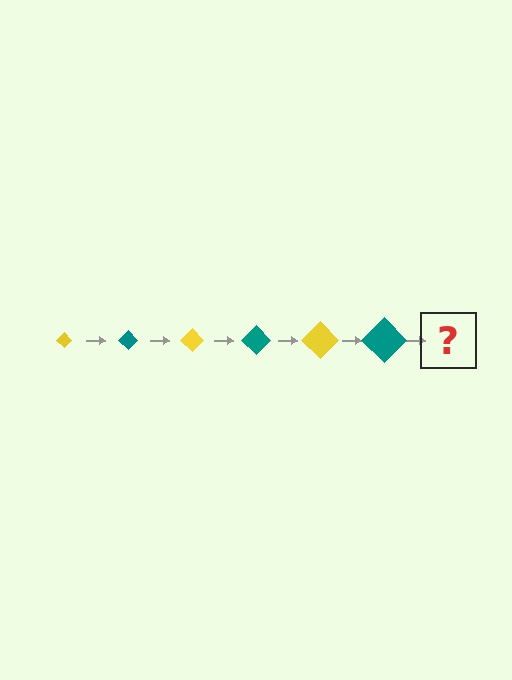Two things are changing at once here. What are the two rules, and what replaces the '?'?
The two rules are that the diamond grows larger each step and the color cycles through yellow and teal. The '?' should be a yellow diamond, larger than the previous one.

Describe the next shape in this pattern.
It should be a yellow diamond, larger than the previous one.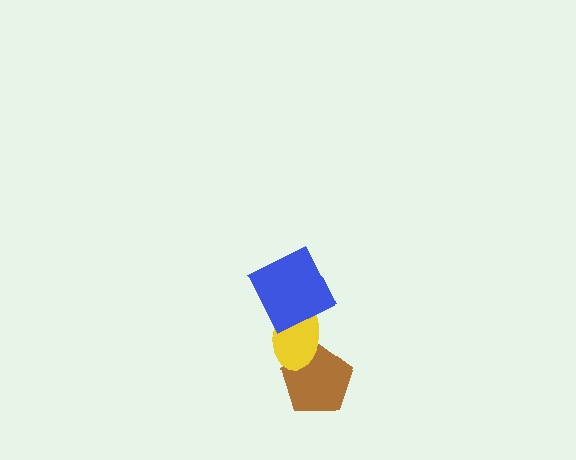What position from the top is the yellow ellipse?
The yellow ellipse is 2nd from the top.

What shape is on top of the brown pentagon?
The yellow ellipse is on top of the brown pentagon.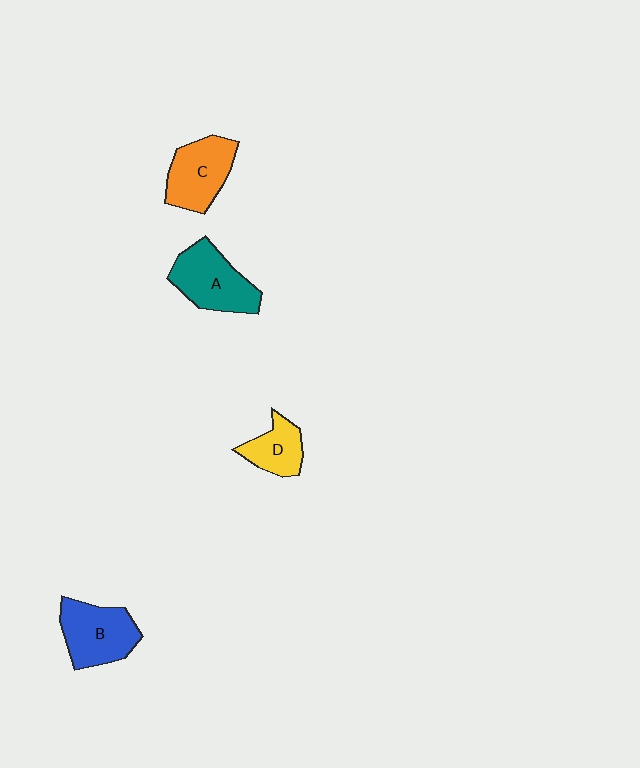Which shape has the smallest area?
Shape D (yellow).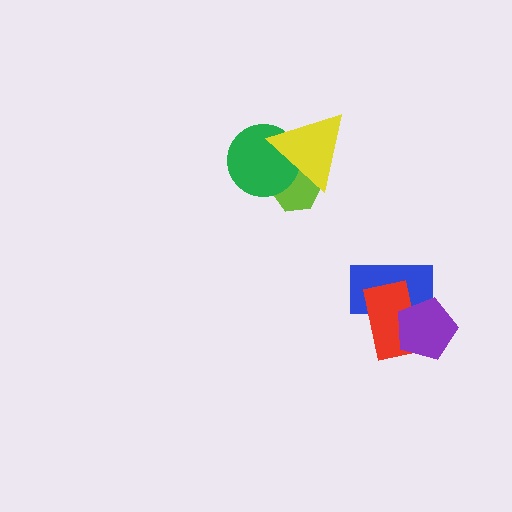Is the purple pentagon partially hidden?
No, no other shape covers it.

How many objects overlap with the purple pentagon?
2 objects overlap with the purple pentagon.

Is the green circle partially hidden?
Yes, it is partially covered by another shape.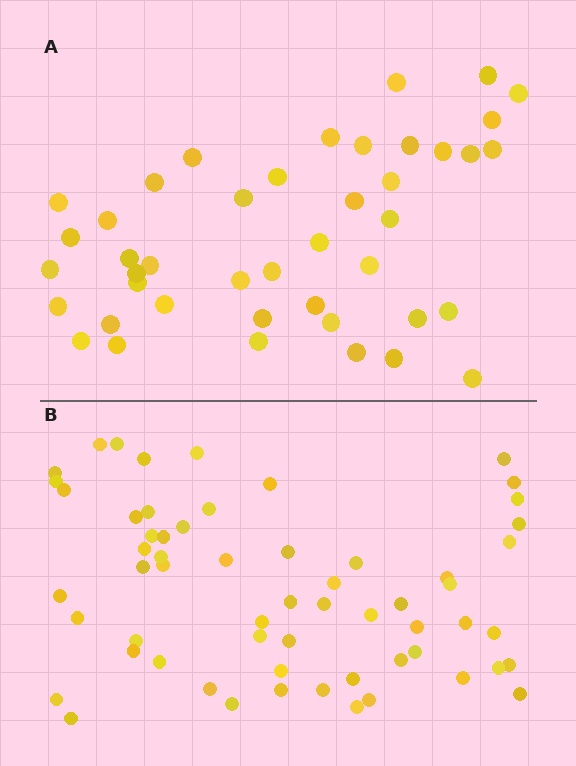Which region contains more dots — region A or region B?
Region B (the bottom region) has more dots.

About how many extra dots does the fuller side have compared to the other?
Region B has approximately 15 more dots than region A.